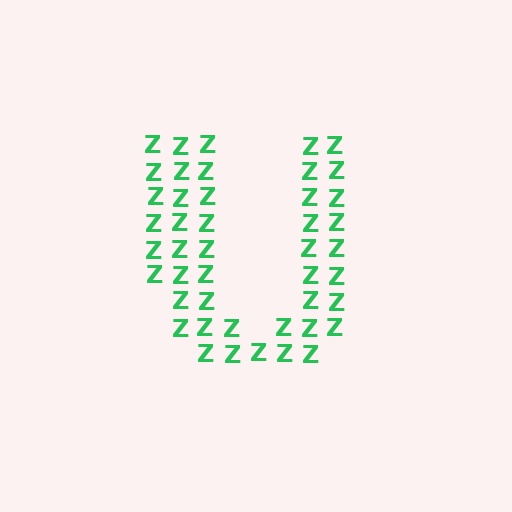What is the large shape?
The large shape is the letter U.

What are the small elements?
The small elements are letter Z's.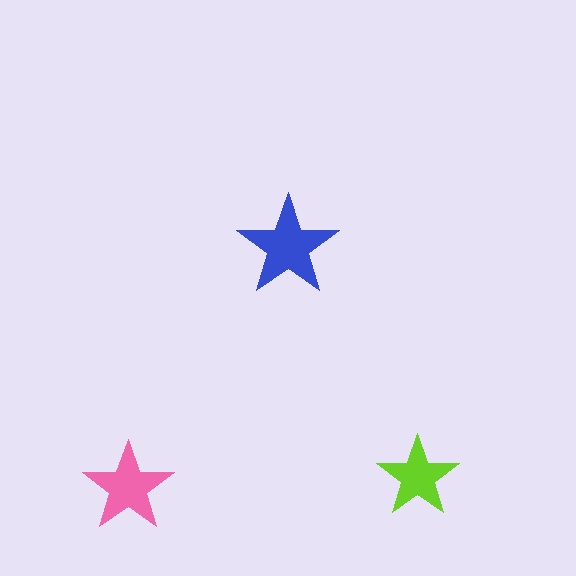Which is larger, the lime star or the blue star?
The blue one.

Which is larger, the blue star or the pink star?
The blue one.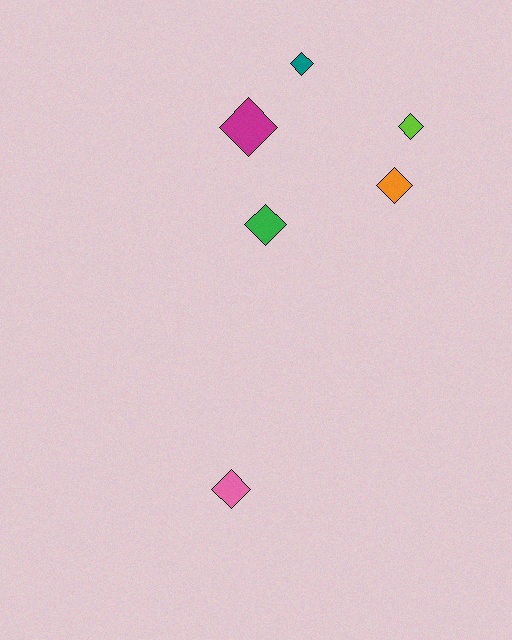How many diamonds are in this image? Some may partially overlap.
There are 6 diamonds.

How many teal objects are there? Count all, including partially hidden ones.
There is 1 teal object.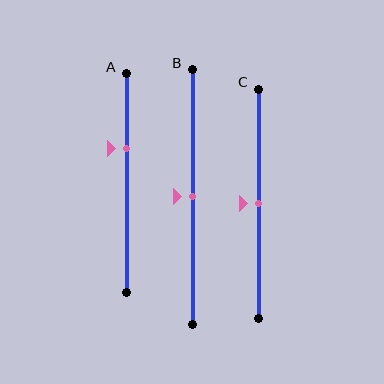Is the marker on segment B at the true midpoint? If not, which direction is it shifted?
Yes, the marker on segment B is at the true midpoint.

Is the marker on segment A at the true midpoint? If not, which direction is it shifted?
No, the marker on segment A is shifted upward by about 16% of the segment length.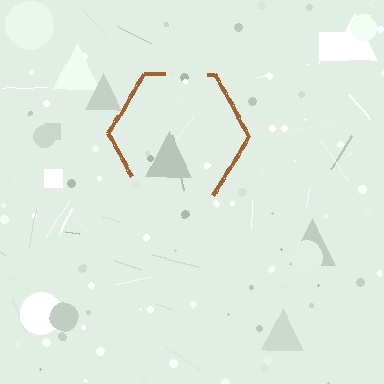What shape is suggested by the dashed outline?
The dashed outline suggests a hexagon.